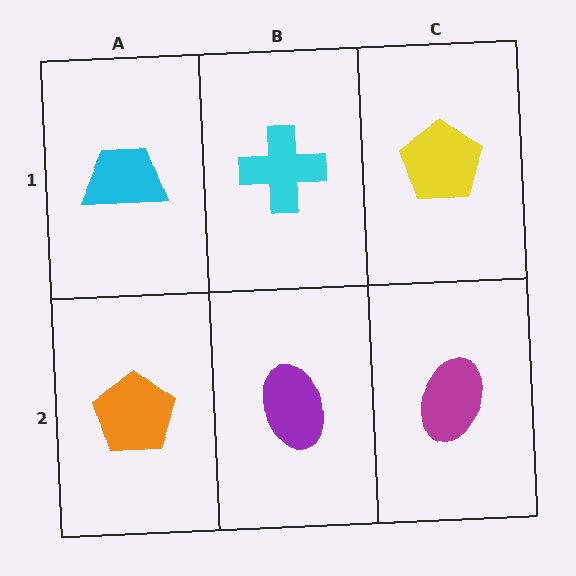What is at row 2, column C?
A magenta ellipse.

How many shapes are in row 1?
3 shapes.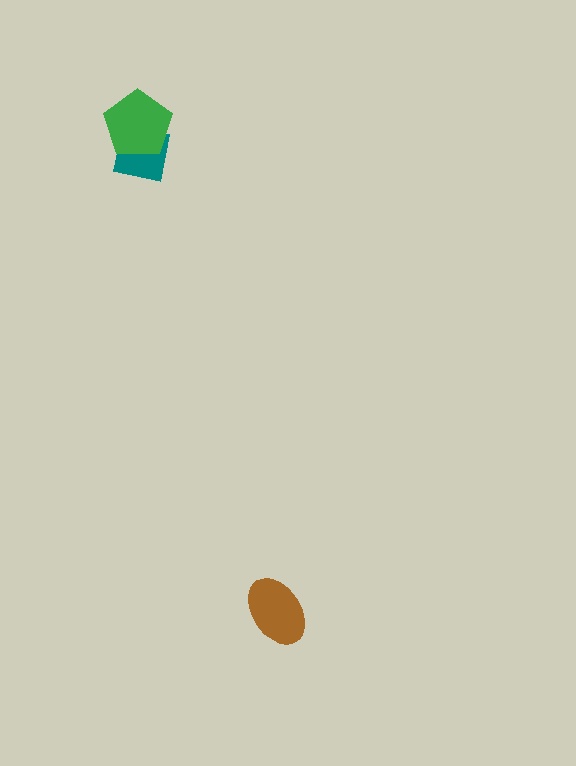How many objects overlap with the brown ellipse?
0 objects overlap with the brown ellipse.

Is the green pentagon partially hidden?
No, no other shape covers it.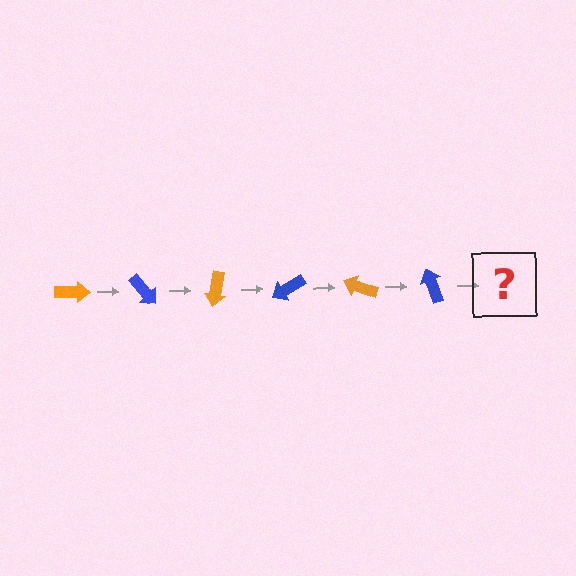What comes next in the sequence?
The next element should be an orange arrow, rotated 300 degrees from the start.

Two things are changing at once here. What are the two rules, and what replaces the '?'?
The two rules are that it rotates 50 degrees each step and the color cycles through orange and blue. The '?' should be an orange arrow, rotated 300 degrees from the start.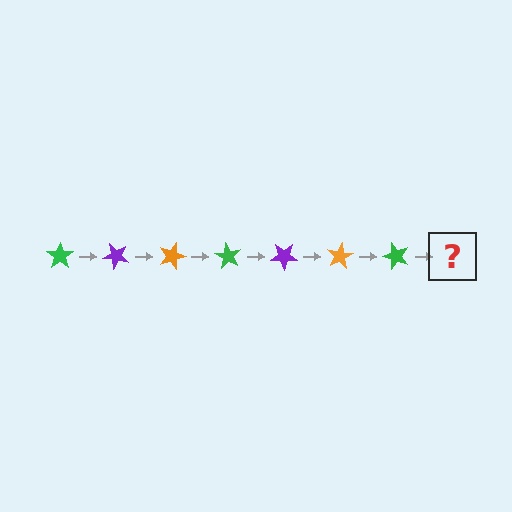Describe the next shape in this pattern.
It should be a purple star, rotated 315 degrees from the start.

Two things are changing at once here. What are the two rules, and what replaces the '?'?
The two rules are that it rotates 45 degrees each step and the color cycles through green, purple, and orange. The '?' should be a purple star, rotated 315 degrees from the start.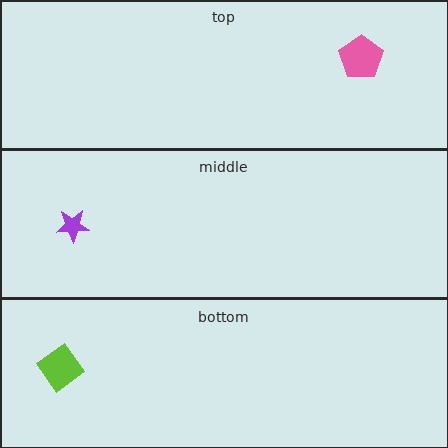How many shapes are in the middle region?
1.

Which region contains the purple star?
The middle region.